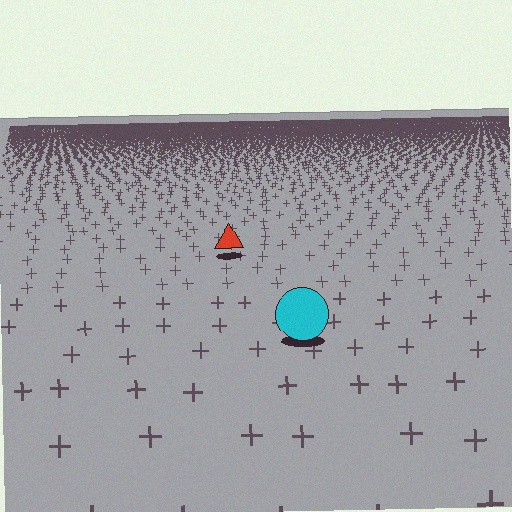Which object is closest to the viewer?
The cyan circle is closest. The texture marks near it are larger and more spread out.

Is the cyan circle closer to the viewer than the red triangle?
Yes. The cyan circle is closer — you can tell from the texture gradient: the ground texture is coarser near it.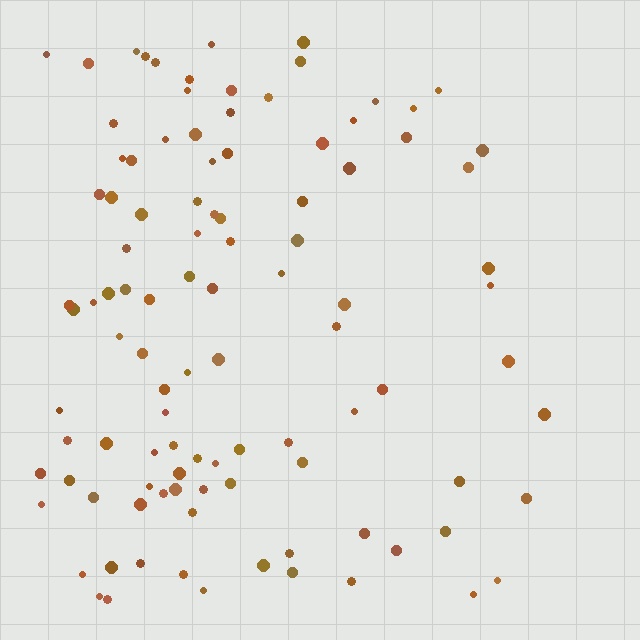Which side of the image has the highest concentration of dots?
The left.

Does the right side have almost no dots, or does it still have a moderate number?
Still a moderate number, just noticeably fewer than the left.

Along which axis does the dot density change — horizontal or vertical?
Horizontal.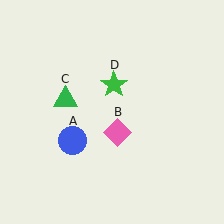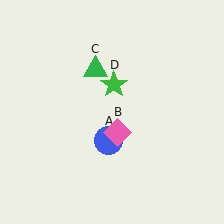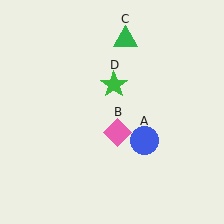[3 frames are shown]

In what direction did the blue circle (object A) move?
The blue circle (object A) moved right.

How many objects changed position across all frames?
2 objects changed position: blue circle (object A), green triangle (object C).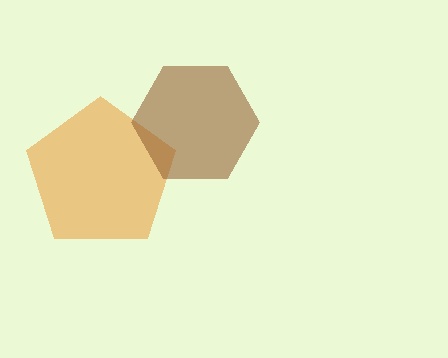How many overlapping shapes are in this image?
There are 2 overlapping shapes in the image.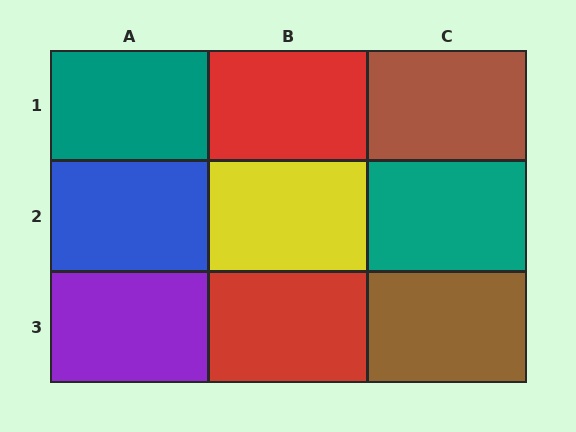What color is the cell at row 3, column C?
Brown.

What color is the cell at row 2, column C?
Teal.